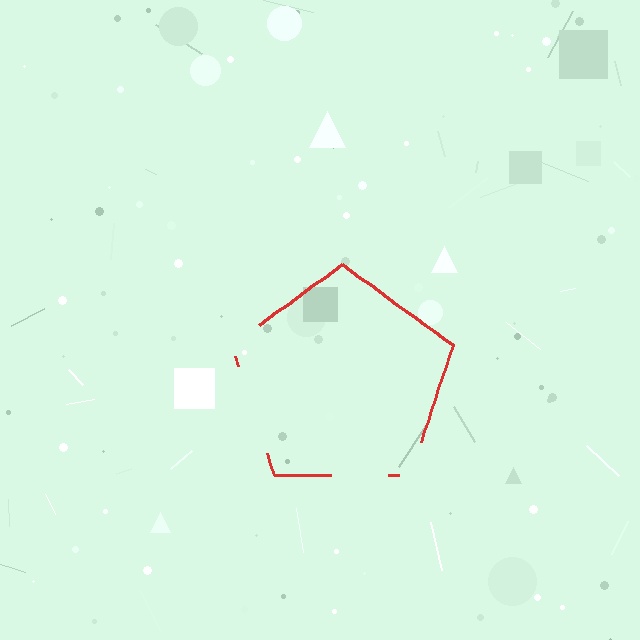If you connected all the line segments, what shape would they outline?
They would outline a pentagon.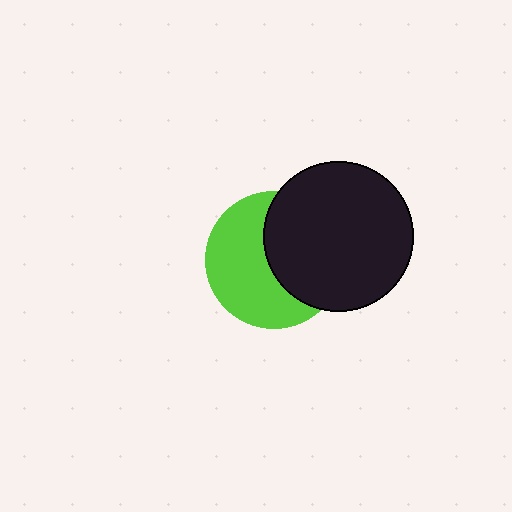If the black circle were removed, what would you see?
You would see the complete lime circle.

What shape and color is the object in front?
The object in front is a black circle.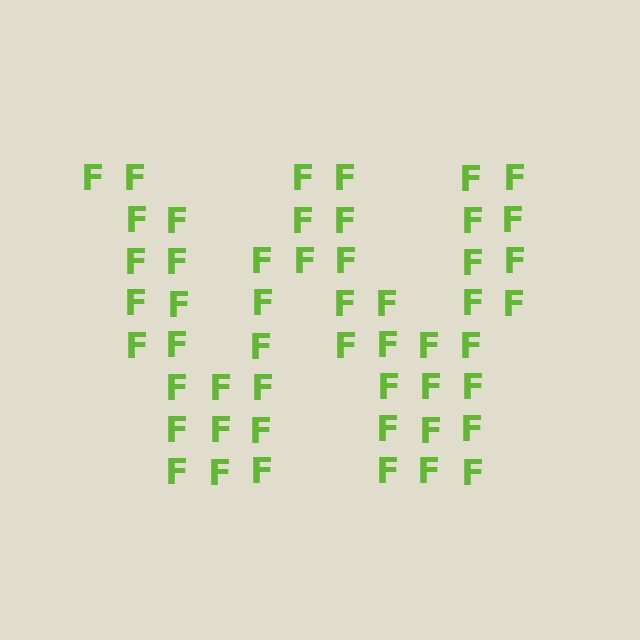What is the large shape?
The large shape is the letter W.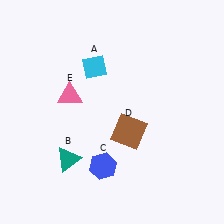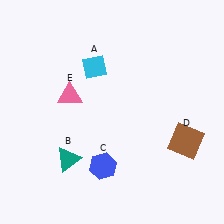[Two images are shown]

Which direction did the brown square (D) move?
The brown square (D) moved right.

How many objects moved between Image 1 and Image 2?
1 object moved between the two images.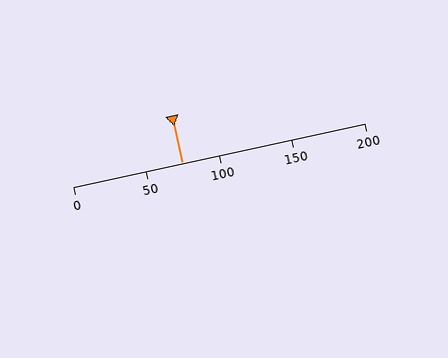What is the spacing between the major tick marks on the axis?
The major ticks are spaced 50 apart.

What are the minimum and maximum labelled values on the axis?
The axis runs from 0 to 200.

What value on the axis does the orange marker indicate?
The marker indicates approximately 75.